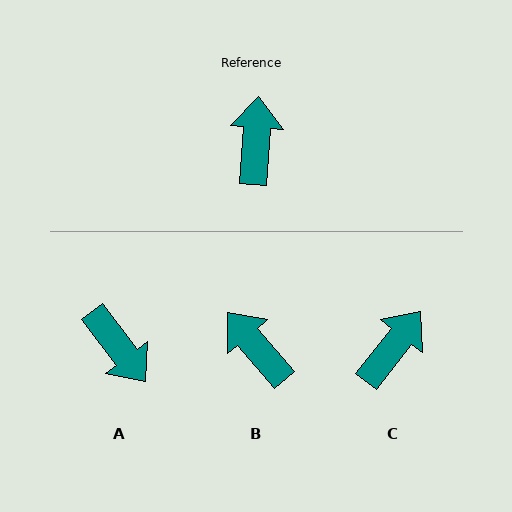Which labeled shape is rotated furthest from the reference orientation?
A, about 139 degrees away.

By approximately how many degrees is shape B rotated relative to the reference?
Approximately 44 degrees counter-clockwise.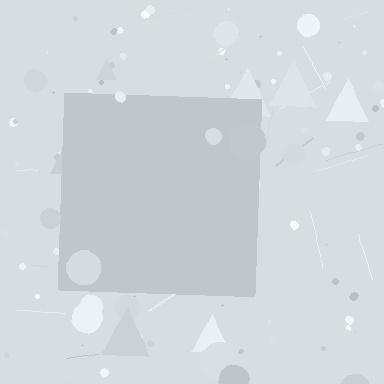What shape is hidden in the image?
A square is hidden in the image.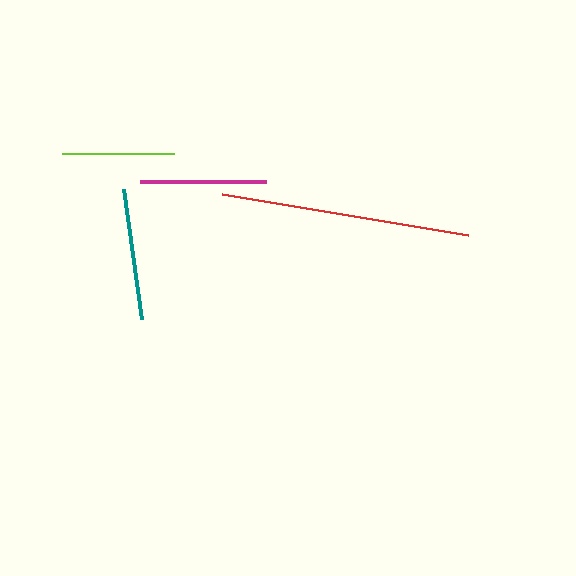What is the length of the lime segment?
The lime segment is approximately 113 pixels long.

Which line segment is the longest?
The red line is the longest at approximately 249 pixels.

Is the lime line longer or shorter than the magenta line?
The magenta line is longer than the lime line.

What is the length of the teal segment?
The teal segment is approximately 132 pixels long.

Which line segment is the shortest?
The lime line is the shortest at approximately 113 pixels.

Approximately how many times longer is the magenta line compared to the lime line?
The magenta line is approximately 1.1 times the length of the lime line.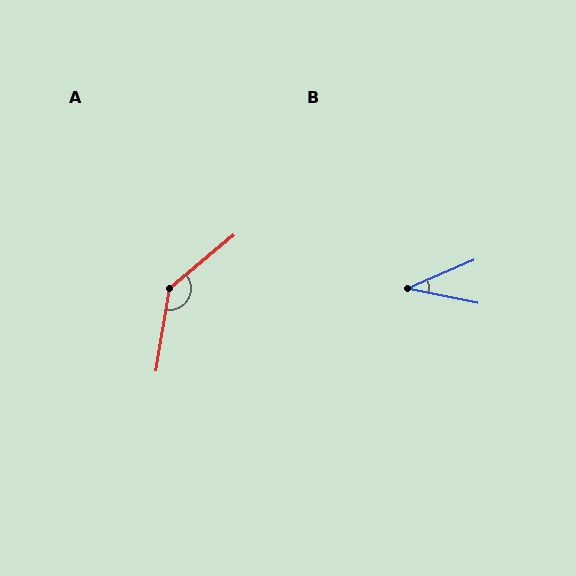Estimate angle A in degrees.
Approximately 139 degrees.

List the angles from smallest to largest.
B (35°), A (139°).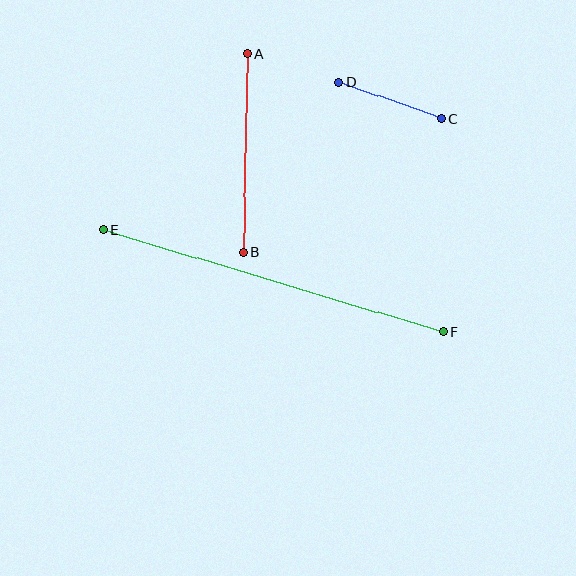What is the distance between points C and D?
The distance is approximately 109 pixels.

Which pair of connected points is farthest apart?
Points E and F are farthest apart.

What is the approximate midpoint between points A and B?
The midpoint is at approximately (245, 153) pixels.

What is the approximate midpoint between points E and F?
The midpoint is at approximately (273, 281) pixels.